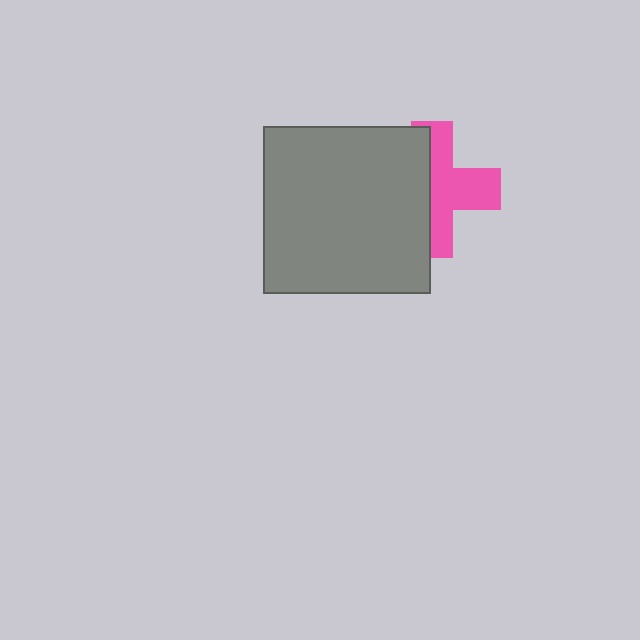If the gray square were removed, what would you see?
You would see the complete pink cross.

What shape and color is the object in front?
The object in front is a gray square.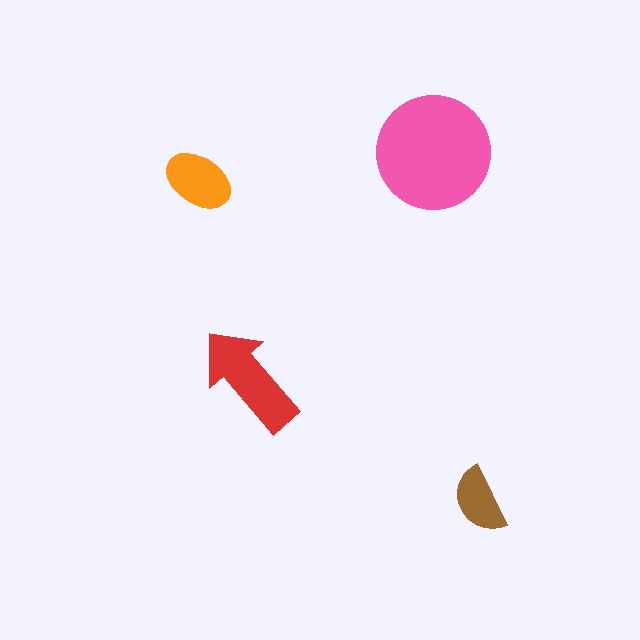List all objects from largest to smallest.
The pink circle, the red arrow, the orange ellipse, the brown semicircle.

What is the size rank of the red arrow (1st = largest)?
2nd.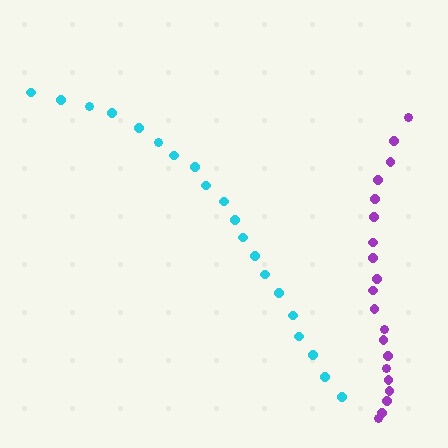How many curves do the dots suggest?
There are 2 distinct paths.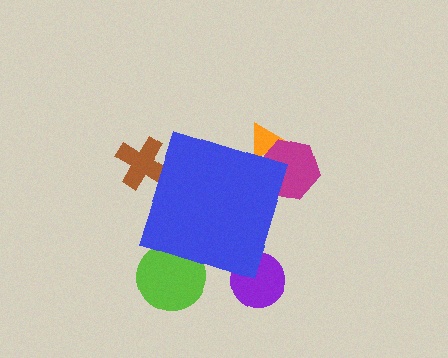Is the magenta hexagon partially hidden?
Yes, the magenta hexagon is partially hidden behind the blue diamond.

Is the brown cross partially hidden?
Yes, the brown cross is partially hidden behind the blue diamond.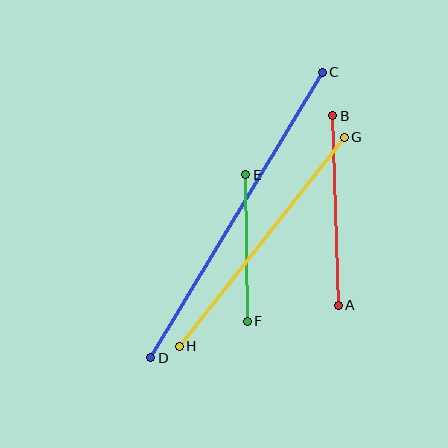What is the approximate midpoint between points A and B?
The midpoint is at approximately (335, 211) pixels.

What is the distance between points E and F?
The distance is approximately 146 pixels.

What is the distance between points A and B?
The distance is approximately 189 pixels.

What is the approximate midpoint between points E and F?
The midpoint is at approximately (246, 248) pixels.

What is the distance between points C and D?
The distance is approximately 333 pixels.